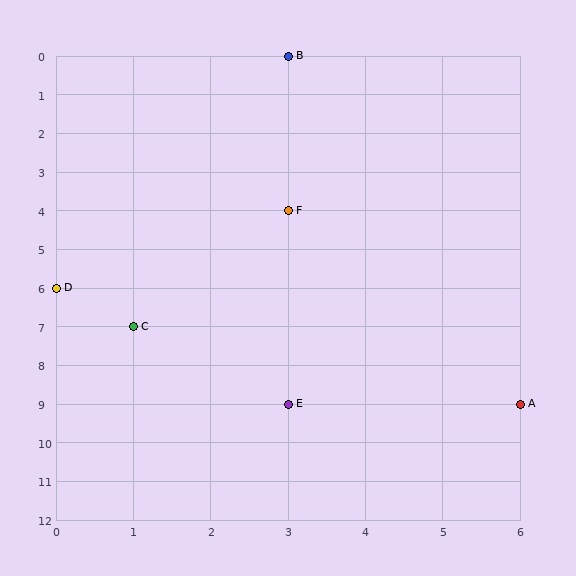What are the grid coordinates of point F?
Point F is at grid coordinates (3, 4).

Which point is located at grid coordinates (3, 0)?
Point B is at (3, 0).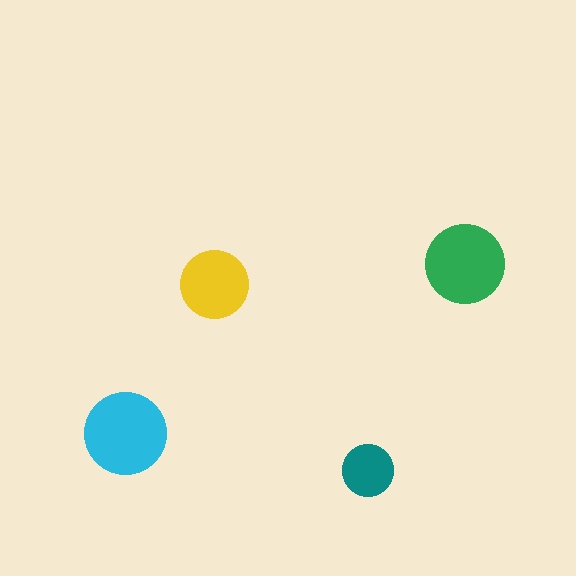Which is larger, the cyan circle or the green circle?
The cyan one.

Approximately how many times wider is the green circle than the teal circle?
About 1.5 times wider.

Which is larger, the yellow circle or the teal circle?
The yellow one.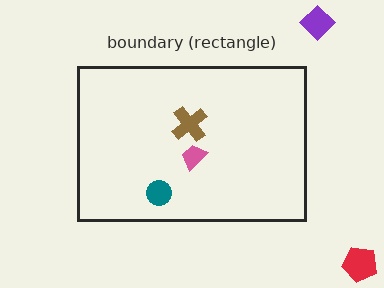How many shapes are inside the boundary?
3 inside, 2 outside.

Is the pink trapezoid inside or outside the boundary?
Inside.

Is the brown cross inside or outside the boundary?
Inside.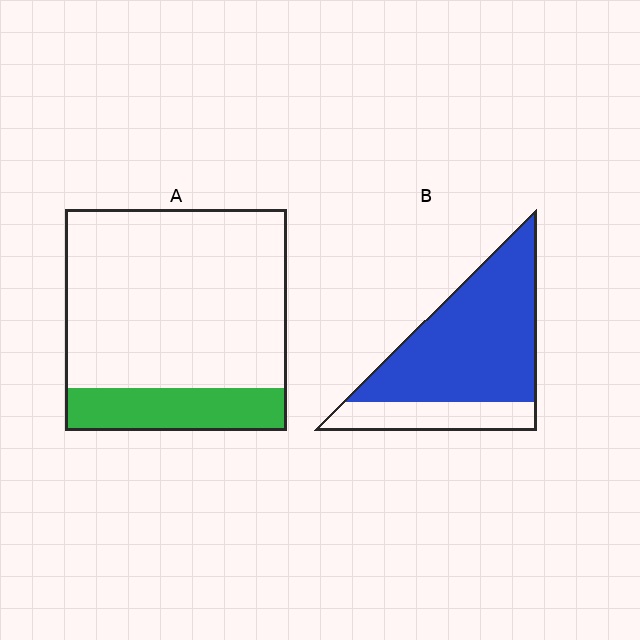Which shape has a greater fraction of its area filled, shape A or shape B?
Shape B.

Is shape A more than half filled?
No.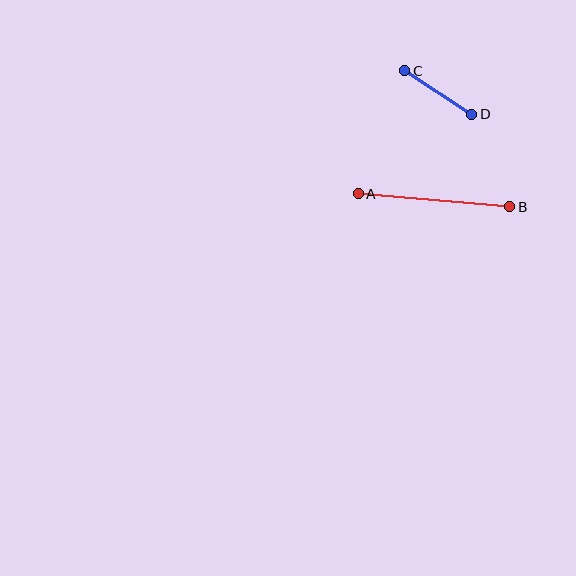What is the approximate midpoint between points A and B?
The midpoint is at approximately (434, 200) pixels.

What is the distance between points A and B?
The distance is approximately 152 pixels.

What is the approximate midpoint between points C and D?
The midpoint is at approximately (438, 92) pixels.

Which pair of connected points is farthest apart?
Points A and B are farthest apart.